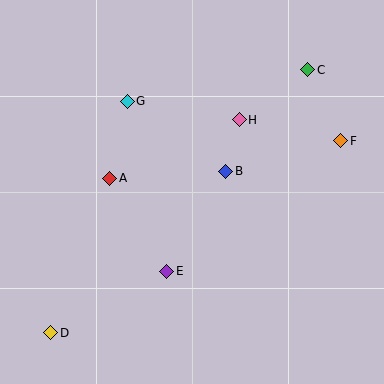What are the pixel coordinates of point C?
Point C is at (308, 70).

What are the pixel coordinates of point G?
Point G is at (127, 101).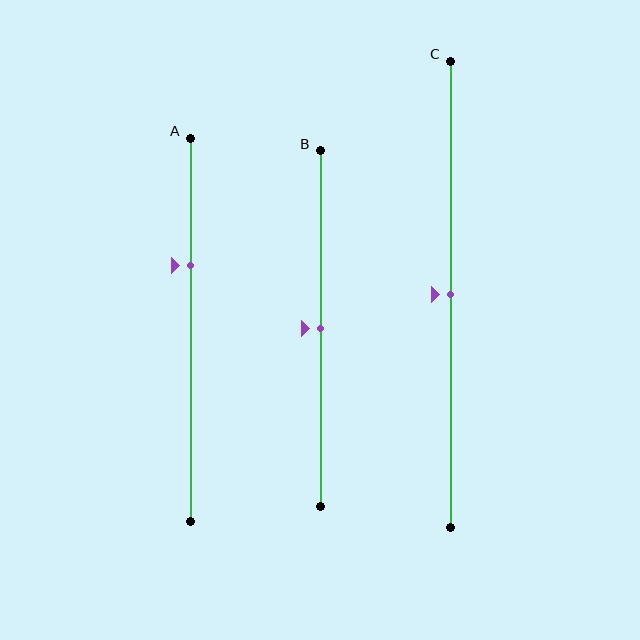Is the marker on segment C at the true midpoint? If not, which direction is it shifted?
Yes, the marker on segment C is at the true midpoint.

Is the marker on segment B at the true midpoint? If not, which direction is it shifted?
Yes, the marker on segment B is at the true midpoint.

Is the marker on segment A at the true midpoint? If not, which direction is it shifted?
No, the marker on segment A is shifted upward by about 17% of the segment length.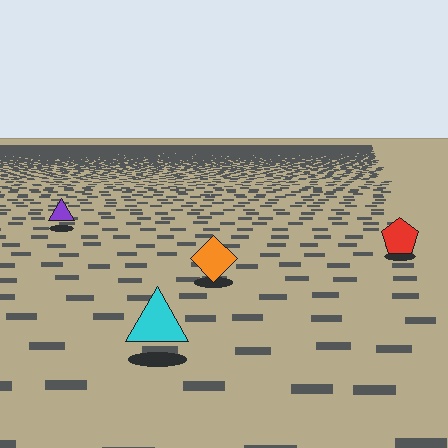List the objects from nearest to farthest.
From nearest to farthest: the cyan triangle, the orange diamond, the red pentagon, the purple triangle.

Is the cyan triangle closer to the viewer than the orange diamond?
Yes. The cyan triangle is closer — you can tell from the texture gradient: the ground texture is coarser near it.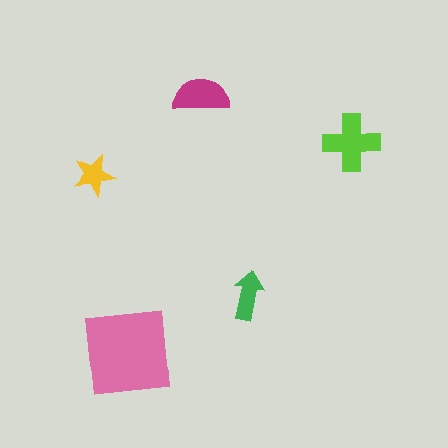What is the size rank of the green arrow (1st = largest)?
4th.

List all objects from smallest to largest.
The yellow star, the green arrow, the magenta semicircle, the lime cross, the pink square.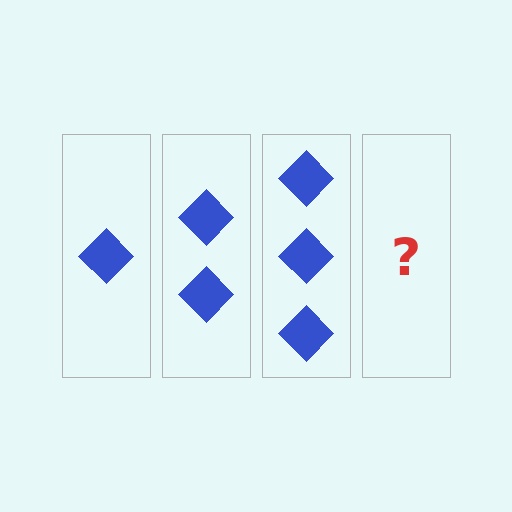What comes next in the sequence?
The next element should be 4 diamonds.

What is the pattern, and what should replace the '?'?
The pattern is that each step adds one more diamond. The '?' should be 4 diamonds.